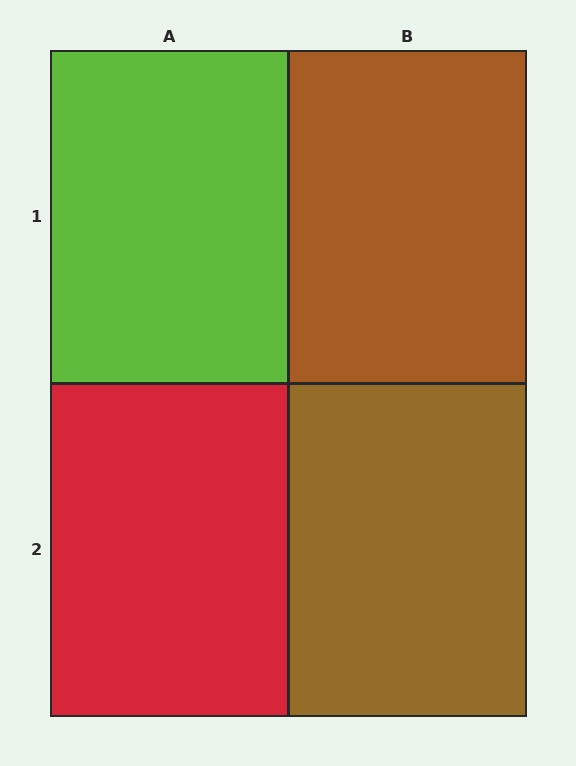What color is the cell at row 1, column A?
Lime.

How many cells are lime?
1 cell is lime.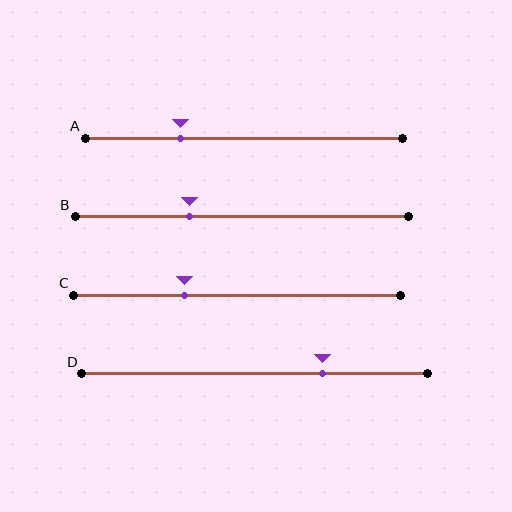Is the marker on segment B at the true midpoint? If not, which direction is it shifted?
No, the marker on segment B is shifted to the left by about 16% of the segment length.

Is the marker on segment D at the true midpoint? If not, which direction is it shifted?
No, the marker on segment D is shifted to the right by about 20% of the segment length.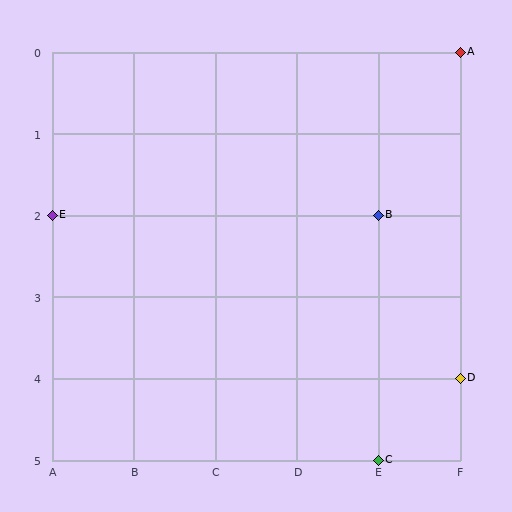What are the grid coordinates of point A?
Point A is at grid coordinates (F, 0).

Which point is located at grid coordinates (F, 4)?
Point D is at (F, 4).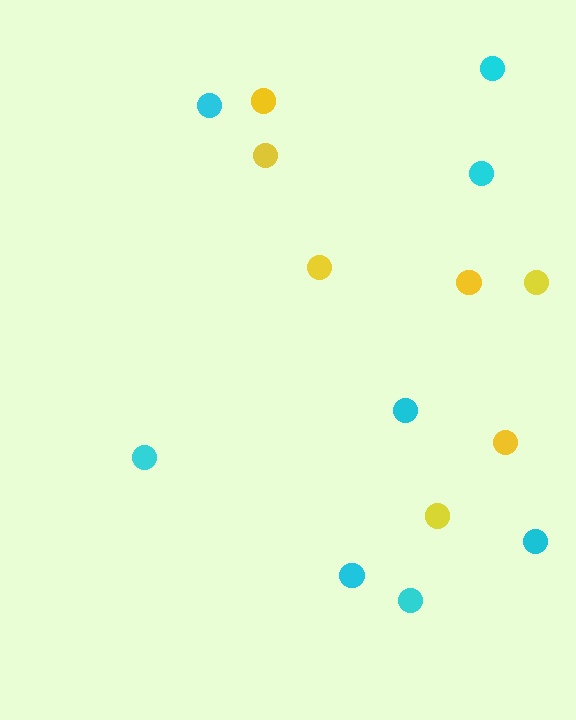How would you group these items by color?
There are 2 groups: one group of cyan circles (8) and one group of yellow circles (7).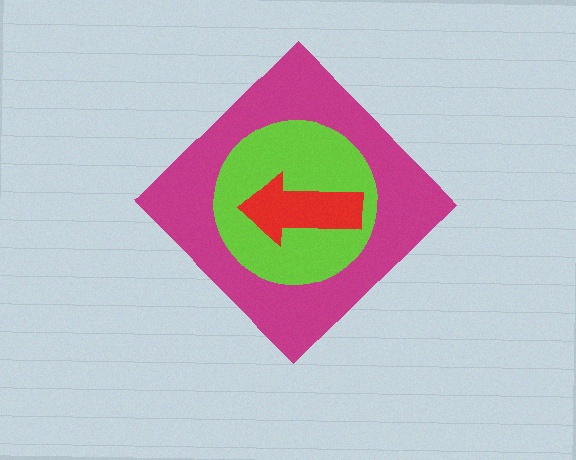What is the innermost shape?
The red arrow.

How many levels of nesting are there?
3.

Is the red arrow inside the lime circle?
Yes.